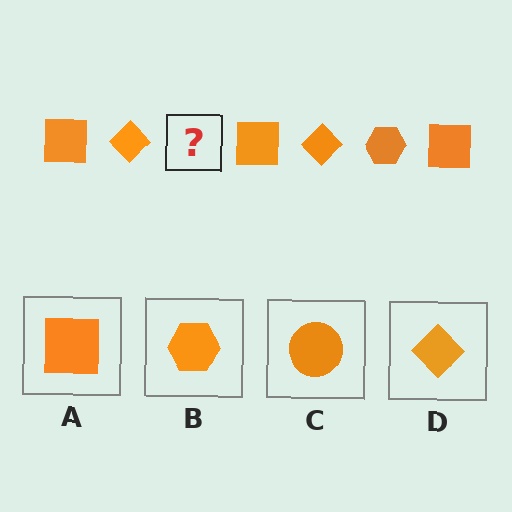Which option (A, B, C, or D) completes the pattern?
B.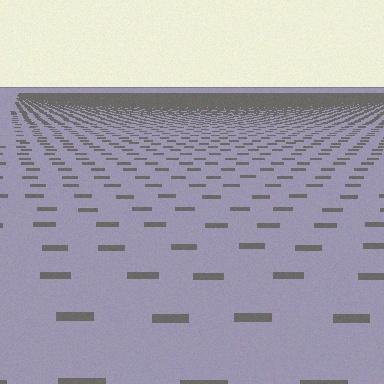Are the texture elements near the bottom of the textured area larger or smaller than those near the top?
Larger. Near the bottom, elements are closer to the viewer and appear at a bigger on-screen size.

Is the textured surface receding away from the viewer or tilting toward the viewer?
The surface is receding away from the viewer. Texture elements get smaller and denser toward the top.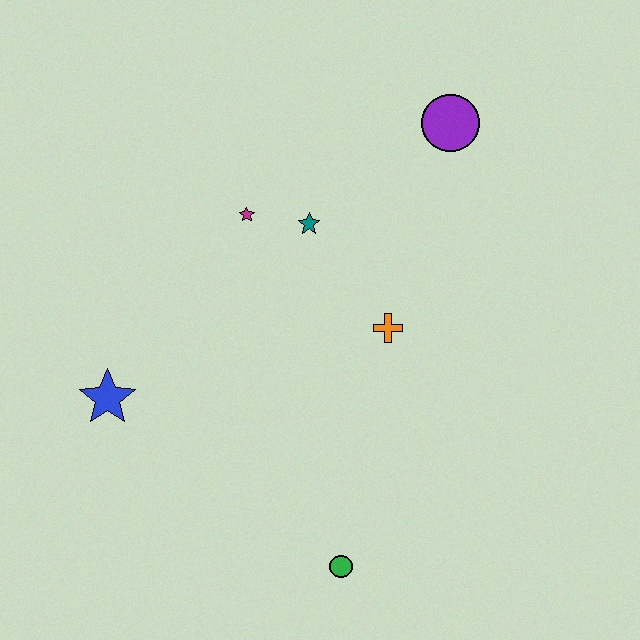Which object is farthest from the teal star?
The green circle is farthest from the teal star.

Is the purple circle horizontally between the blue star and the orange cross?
No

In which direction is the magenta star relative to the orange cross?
The magenta star is to the left of the orange cross.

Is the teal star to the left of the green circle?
Yes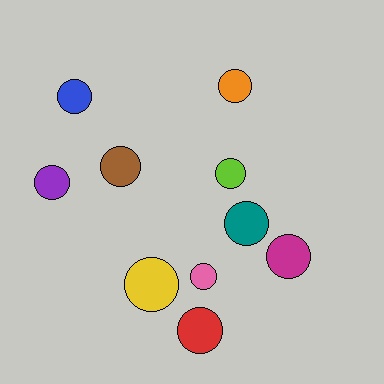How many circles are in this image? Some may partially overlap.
There are 10 circles.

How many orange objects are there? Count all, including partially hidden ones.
There is 1 orange object.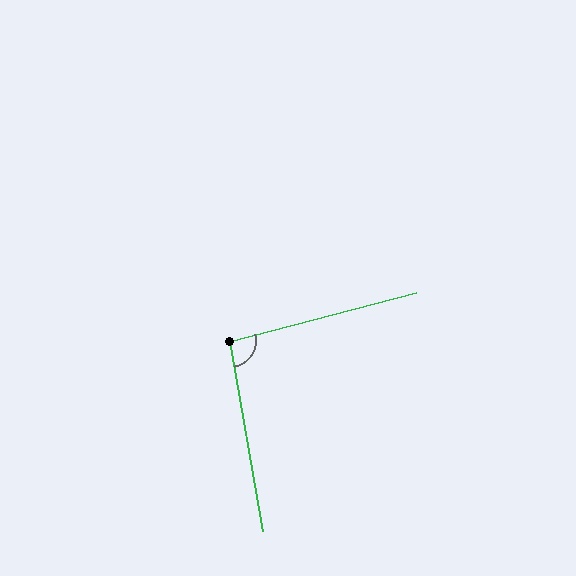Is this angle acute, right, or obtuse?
It is approximately a right angle.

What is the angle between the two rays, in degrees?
Approximately 95 degrees.